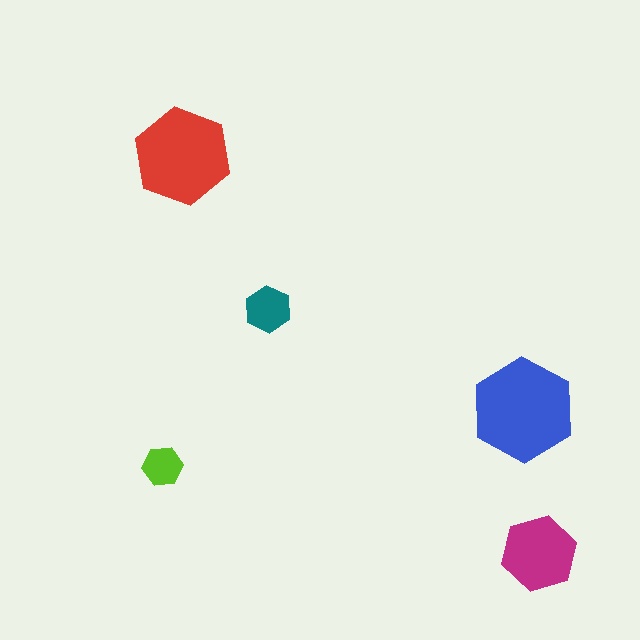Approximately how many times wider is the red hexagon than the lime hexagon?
About 2.5 times wider.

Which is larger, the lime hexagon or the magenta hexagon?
The magenta one.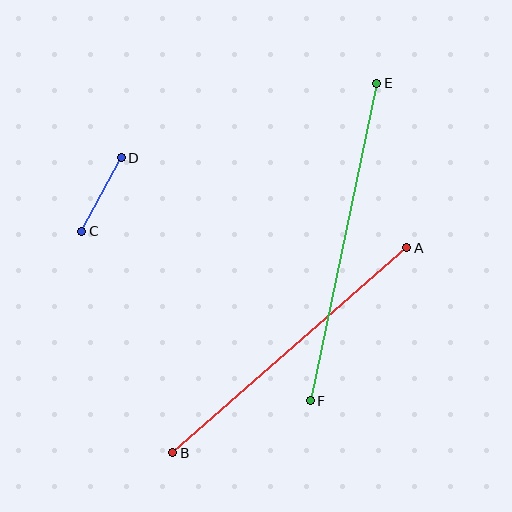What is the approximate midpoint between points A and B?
The midpoint is at approximately (290, 350) pixels.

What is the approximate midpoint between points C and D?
The midpoint is at approximately (102, 195) pixels.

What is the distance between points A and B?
The distance is approximately 311 pixels.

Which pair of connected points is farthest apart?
Points E and F are farthest apart.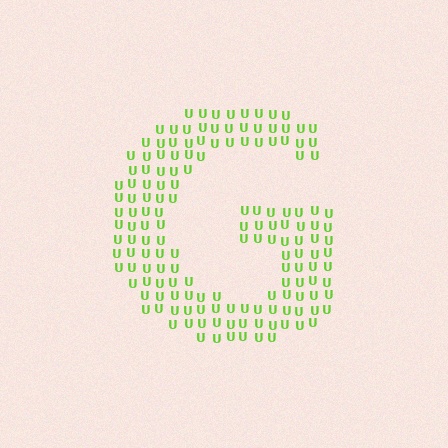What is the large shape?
The large shape is the letter G.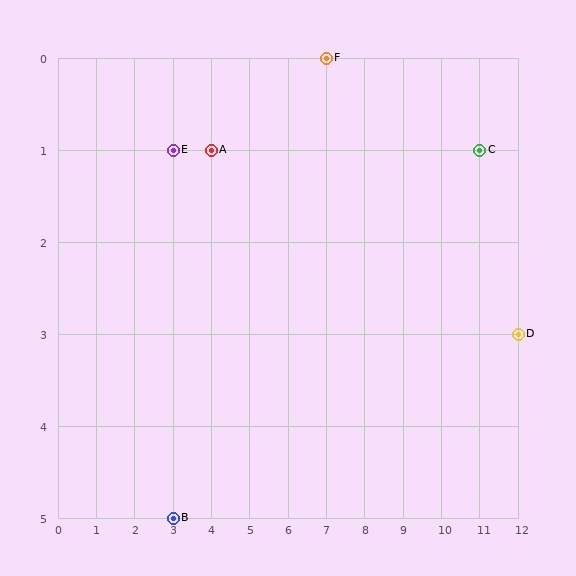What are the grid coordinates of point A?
Point A is at grid coordinates (4, 1).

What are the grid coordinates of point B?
Point B is at grid coordinates (3, 5).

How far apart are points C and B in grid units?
Points C and B are 8 columns and 4 rows apart (about 8.9 grid units diagonally).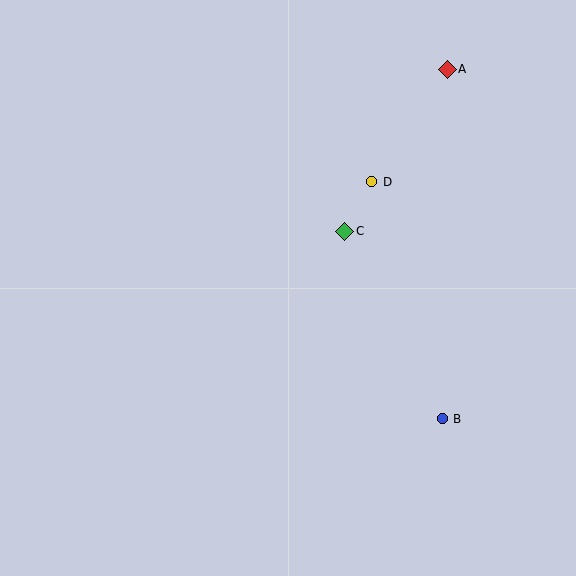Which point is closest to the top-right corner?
Point A is closest to the top-right corner.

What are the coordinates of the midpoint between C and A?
The midpoint between C and A is at (396, 150).